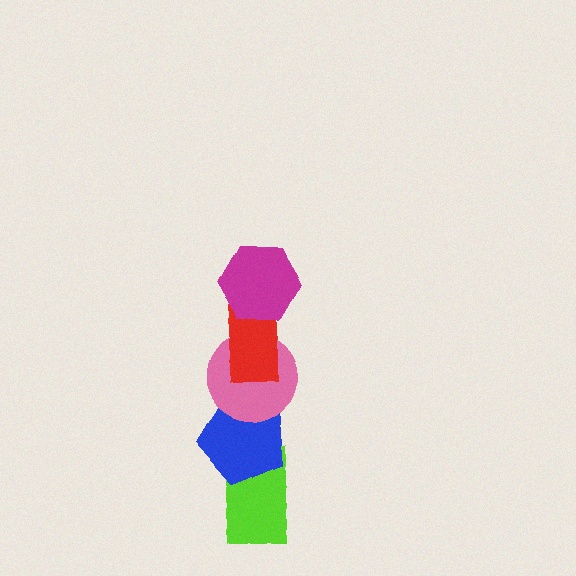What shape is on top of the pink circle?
The red rectangle is on top of the pink circle.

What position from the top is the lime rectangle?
The lime rectangle is 5th from the top.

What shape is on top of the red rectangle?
The magenta hexagon is on top of the red rectangle.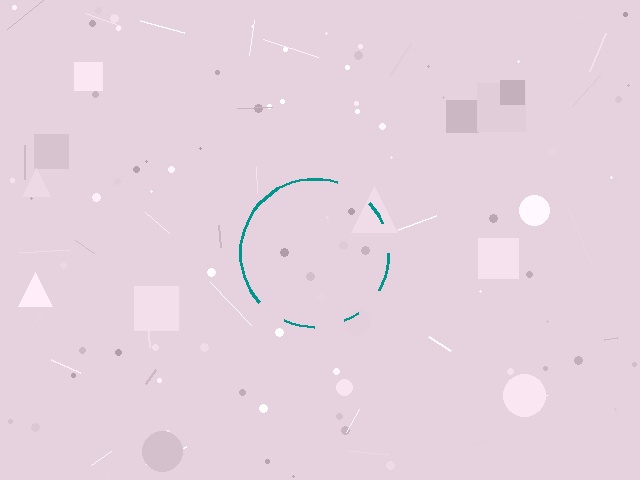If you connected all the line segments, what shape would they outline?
They would outline a circle.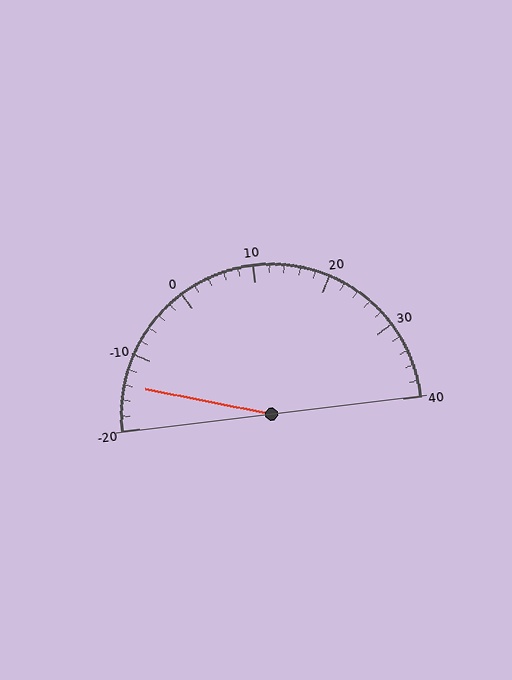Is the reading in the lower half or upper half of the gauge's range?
The reading is in the lower half of the range (-20 to 40).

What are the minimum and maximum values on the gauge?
The gauge ranges from -20 to 40.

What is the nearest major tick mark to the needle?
The nearest major tick mark is -10.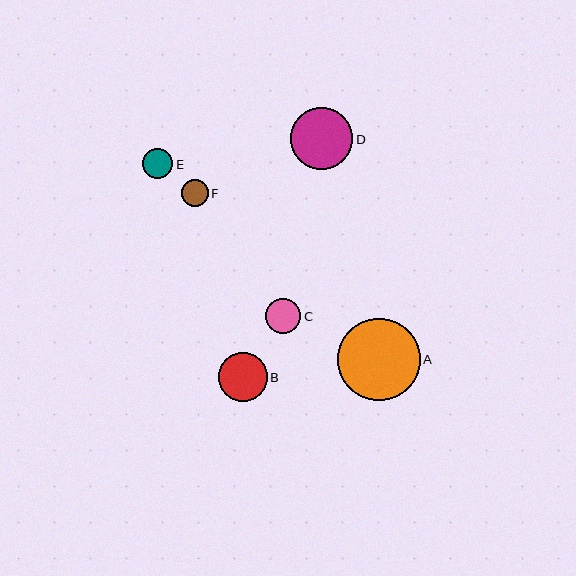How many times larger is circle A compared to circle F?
Circle A is approximately 3.1 times the size of circle F.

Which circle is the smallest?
Circle F is the smallest with a size of approximately 27 pixels.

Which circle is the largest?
Circle A is the largest with a size of approximately 82 pixels.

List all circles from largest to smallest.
From largest to smallest: A, D, B, C, E, F.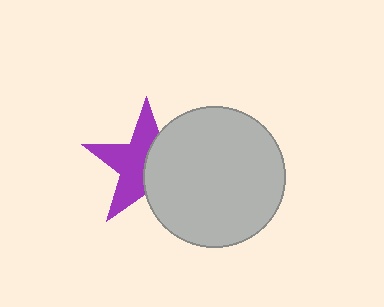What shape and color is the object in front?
The object in front is a light gray circle.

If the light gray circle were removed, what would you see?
You would see the complete purple star.